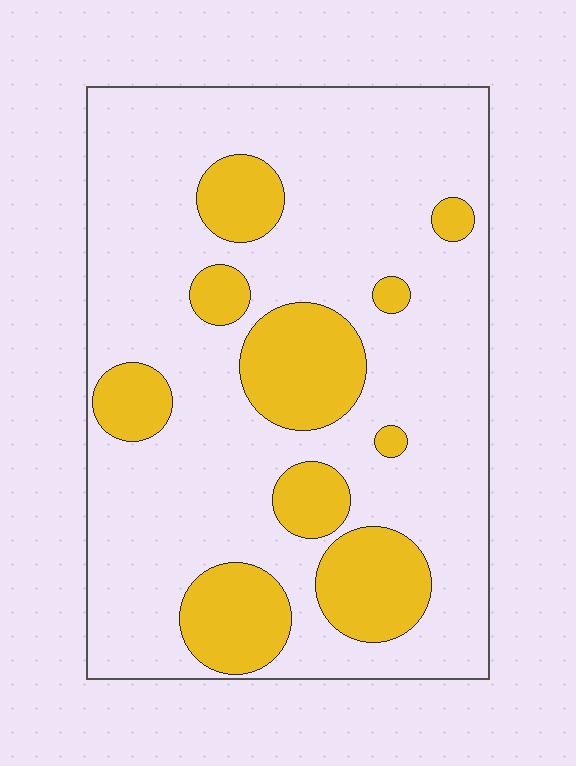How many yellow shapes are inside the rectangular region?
10.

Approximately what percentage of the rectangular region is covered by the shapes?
Approximately 25%.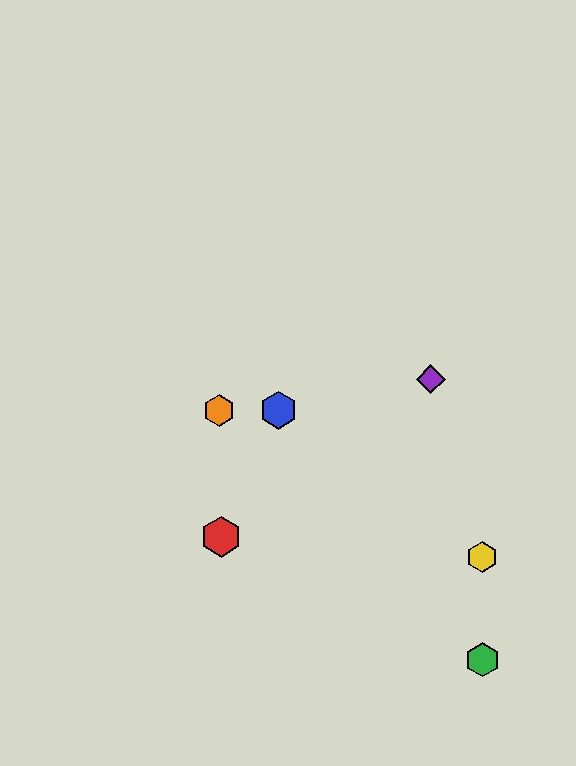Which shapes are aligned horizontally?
The blue hexagon, the orange hexagon are aligned horizontally.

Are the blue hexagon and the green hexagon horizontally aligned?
No, the blue hexagon is at y≈410 and the green hexagon is at y≈660.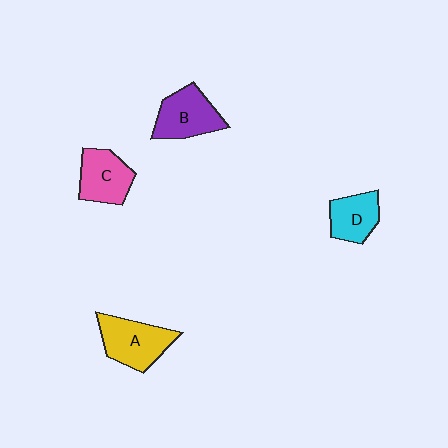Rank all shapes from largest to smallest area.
From largest to smallest: A (yellow), B (purple), C (pink), D (cyan).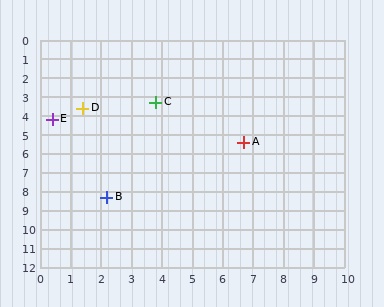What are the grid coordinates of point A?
Point A is at approximately (6.7, 5.4).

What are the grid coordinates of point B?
Point B is at approximately (2.2, 8.3).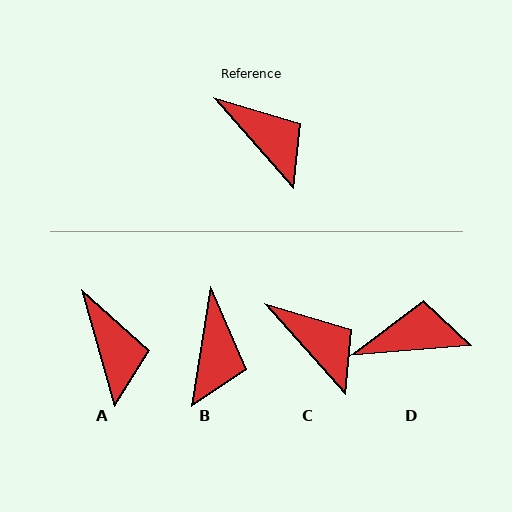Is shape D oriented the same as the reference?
No, it is off by about 53 degrees.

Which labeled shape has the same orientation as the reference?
C.